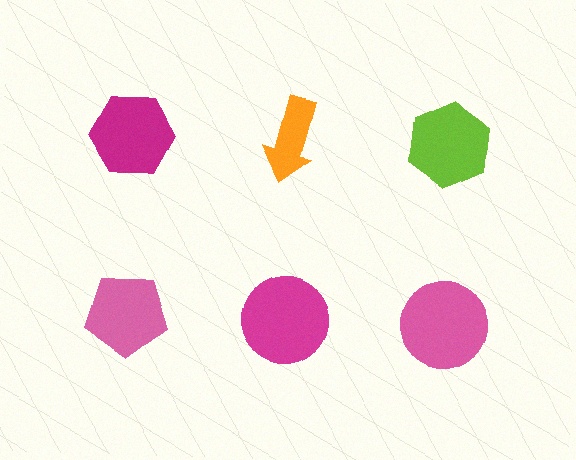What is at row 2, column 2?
A magenta circle.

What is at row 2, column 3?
A pink circle.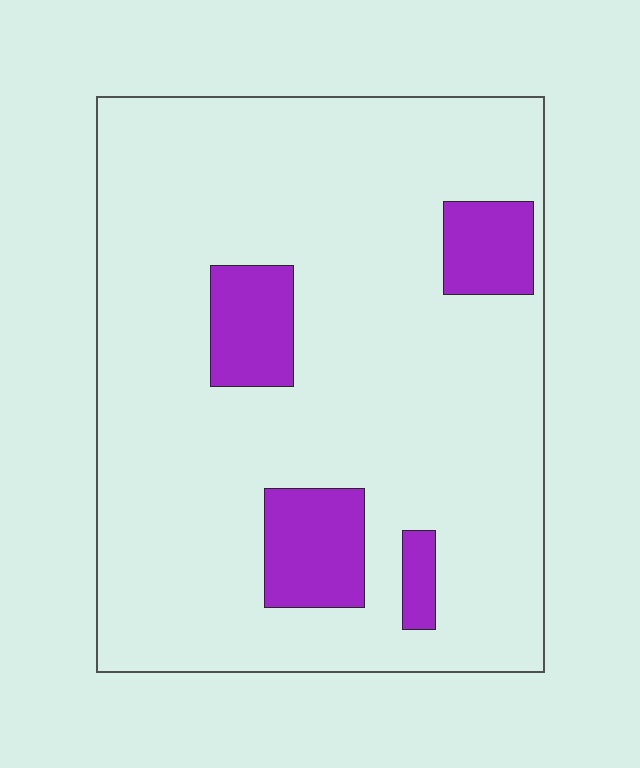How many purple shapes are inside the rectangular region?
4.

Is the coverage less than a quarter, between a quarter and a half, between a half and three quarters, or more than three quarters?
Less than a quarter.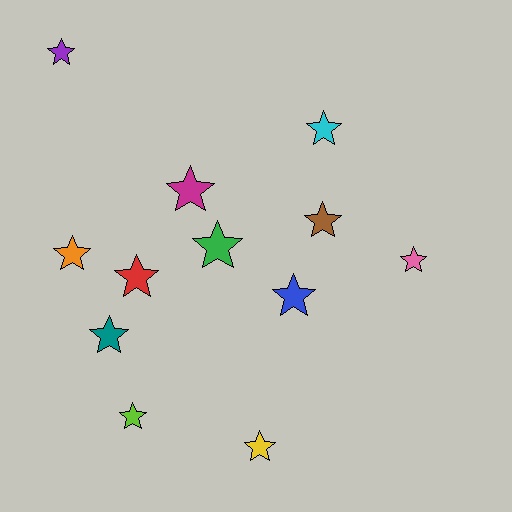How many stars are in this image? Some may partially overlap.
There are 12 stars.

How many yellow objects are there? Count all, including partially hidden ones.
There is 1 yellow object.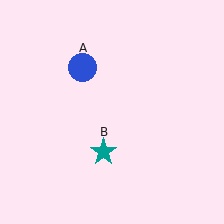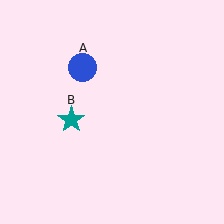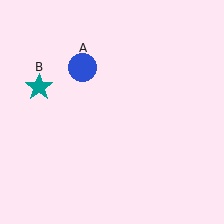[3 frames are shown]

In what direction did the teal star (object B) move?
The teal star (object B) moved up and to the left.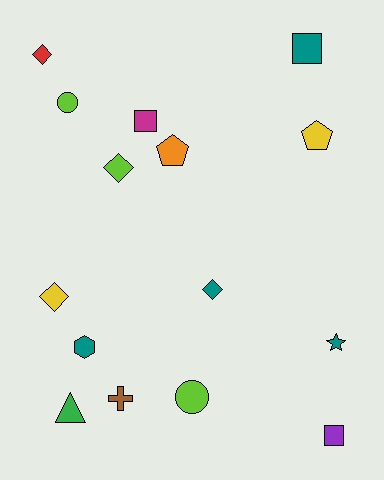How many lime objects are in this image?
There are 3 lime objects.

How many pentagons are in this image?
There are 2 pentagons.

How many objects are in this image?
There are 15 objects.